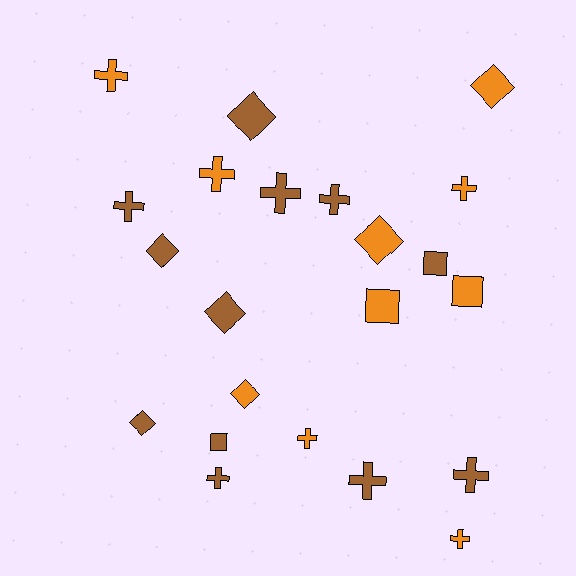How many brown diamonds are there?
There are 4 brown diamonds.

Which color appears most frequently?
Brown, with 12 objects.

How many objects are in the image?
There are 22 objects.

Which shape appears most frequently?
Cross, with 11 objects.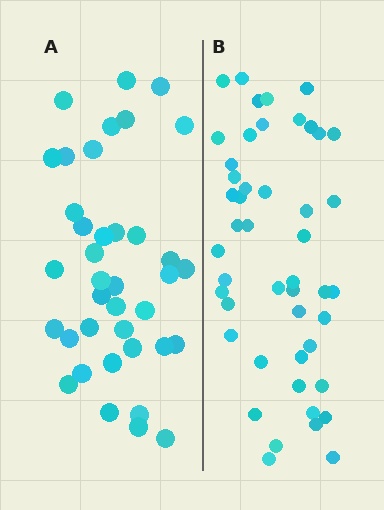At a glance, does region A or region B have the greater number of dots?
Region B (the right region) has more dots.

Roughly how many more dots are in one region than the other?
Region B has roughly 8 or so more dots than region A.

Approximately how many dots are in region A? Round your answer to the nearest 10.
About 40 dots. (The exact count is 38, which rounds to 40.)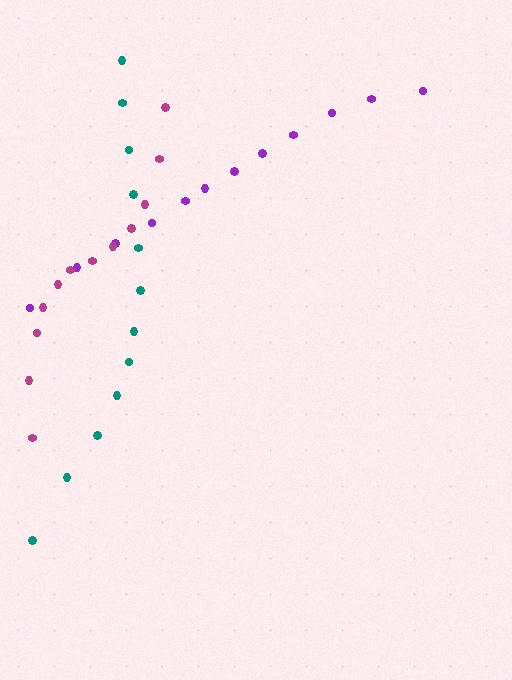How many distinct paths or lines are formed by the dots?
There are 3 distinct paths.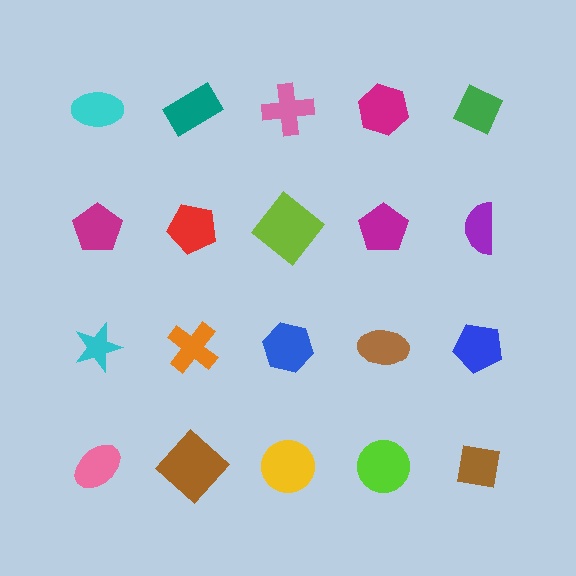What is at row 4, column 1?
A pink ellipse.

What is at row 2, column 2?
A red pentagon.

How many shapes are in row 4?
5 shapes.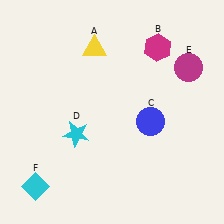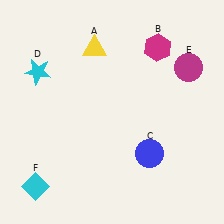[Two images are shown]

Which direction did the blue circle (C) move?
The blue circle (C) moved down.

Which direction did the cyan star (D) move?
The cyan star (D) moved up.